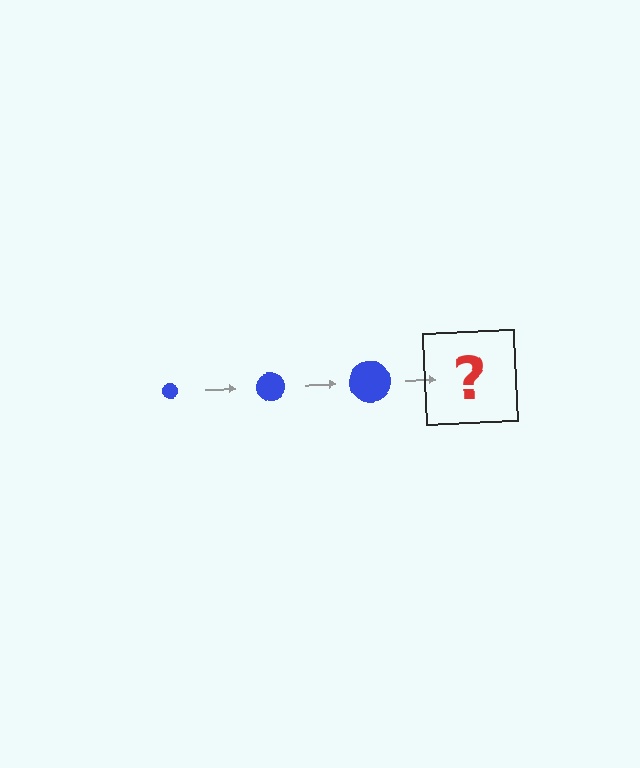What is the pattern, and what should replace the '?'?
The pattern is that the circle gets progressively larger each step. The '?' should be a blue circle, larger than the previous one.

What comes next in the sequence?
The next element should be a blue circle, larger than the previous one.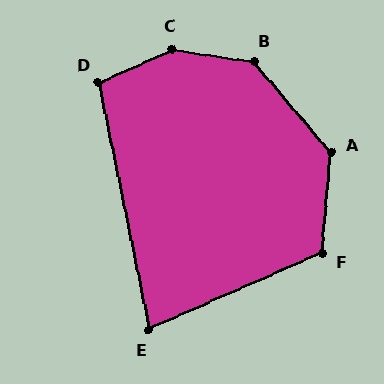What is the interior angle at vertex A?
Approximately 135 degrees (obtuse).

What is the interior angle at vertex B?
Approximately 139 degrees (obtuse).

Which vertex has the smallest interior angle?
E, at approximately 78 degrees.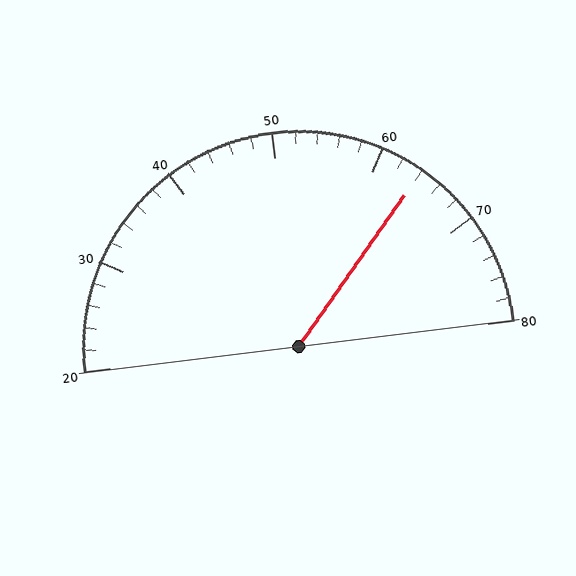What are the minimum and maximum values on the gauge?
The gauge ranges from 20 to 80.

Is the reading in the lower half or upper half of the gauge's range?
The reading is in the upper half of the range (20 to 80).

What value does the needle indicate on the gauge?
The needle indicates approximately 64.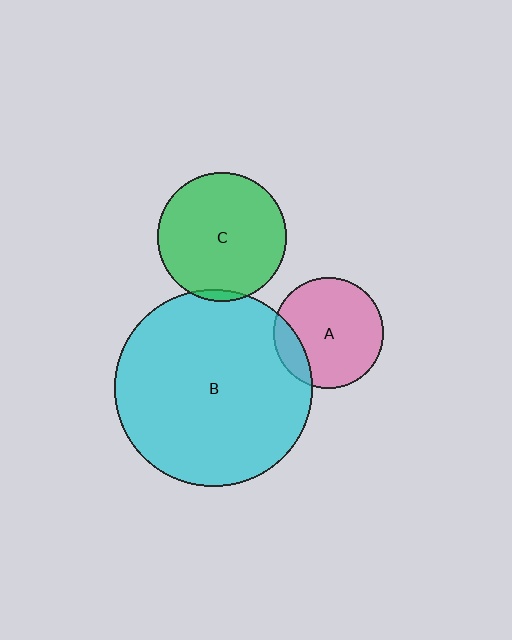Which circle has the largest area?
Circle B (cyan).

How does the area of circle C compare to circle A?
Approximately 1.4 times.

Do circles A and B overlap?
Yes.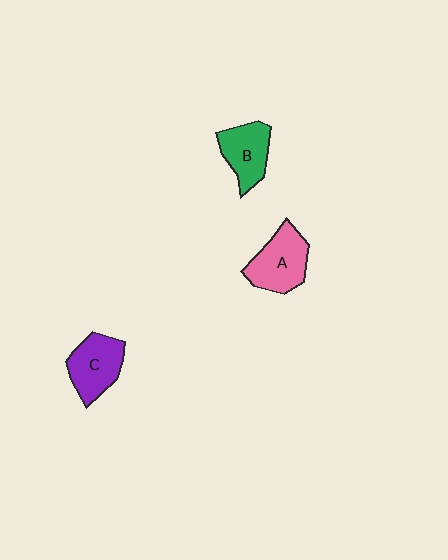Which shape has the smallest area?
Shape B (green).